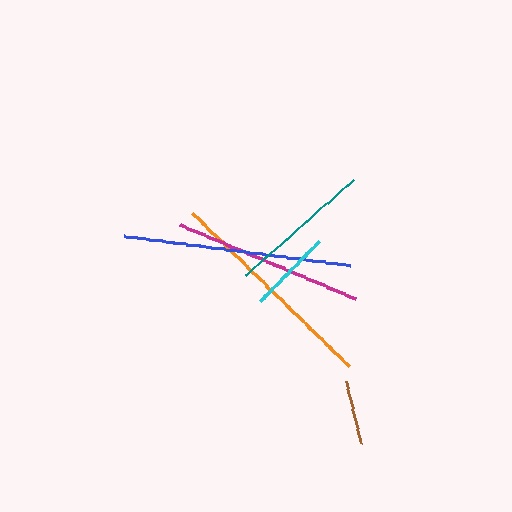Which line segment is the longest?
The blue line is the longest at approximately 228 pixels.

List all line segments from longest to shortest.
From longest to shortest: blue, orange, magenta, teal, cyan, brown.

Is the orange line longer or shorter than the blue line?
The blue line is longer than the orange line.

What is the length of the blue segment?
The blue segment is approximately 228 pixels long.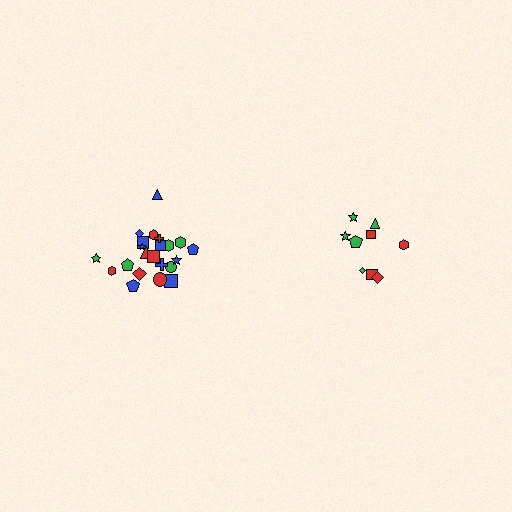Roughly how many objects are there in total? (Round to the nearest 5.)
Roughly 30 objects in total.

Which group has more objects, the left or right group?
The left group.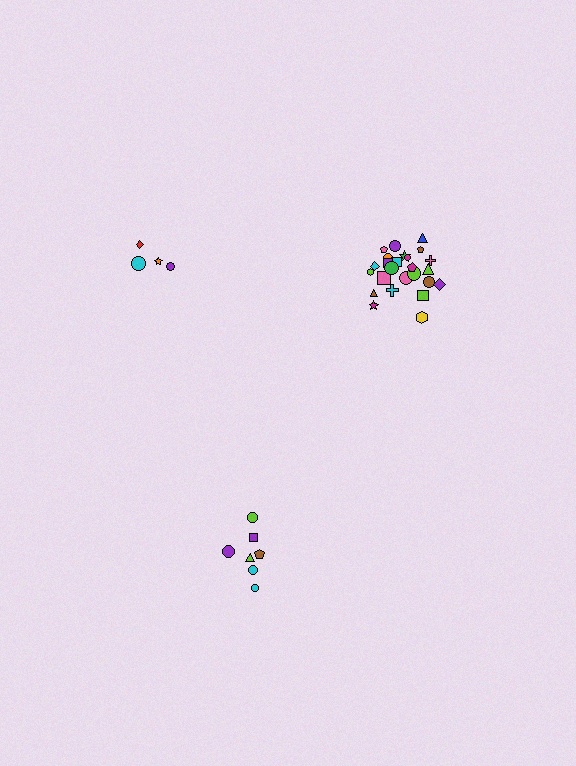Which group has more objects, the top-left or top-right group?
The top-right group.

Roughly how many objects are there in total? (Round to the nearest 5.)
Roughly 35 objects in total.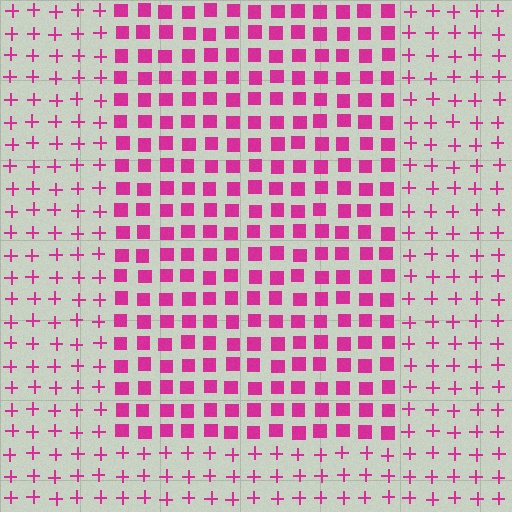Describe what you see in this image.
The image is filled with small magenta elements arranged in a uniform grid. A rectangle-shaped region contains squares, while the surrounding area contains plus signs. The boundary is defined purely by the change in element shape.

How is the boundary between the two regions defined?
The boundary is defined by a change in element shape: squares inside vs. plus signs outside. All elements share the same color and spacing.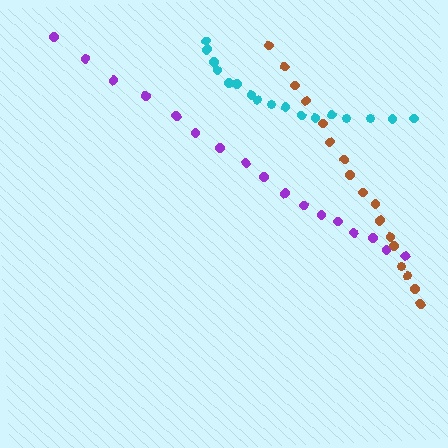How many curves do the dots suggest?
There are 3 distinct paths.